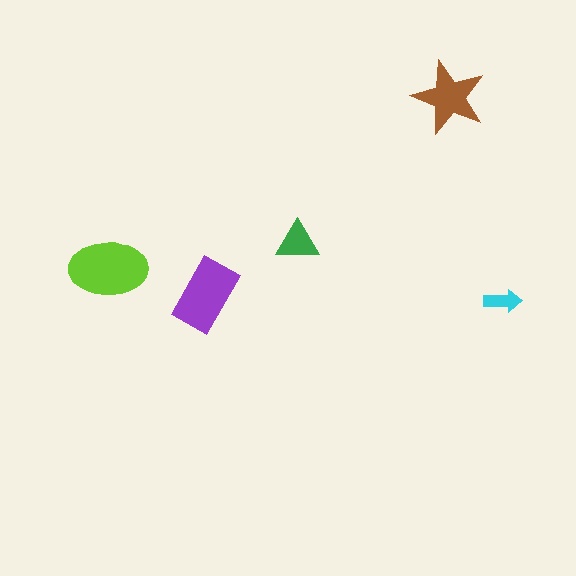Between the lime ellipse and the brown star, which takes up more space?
The lime ellipse.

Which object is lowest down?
The cyan arrow is bottommost.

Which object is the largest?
The lime ellipse.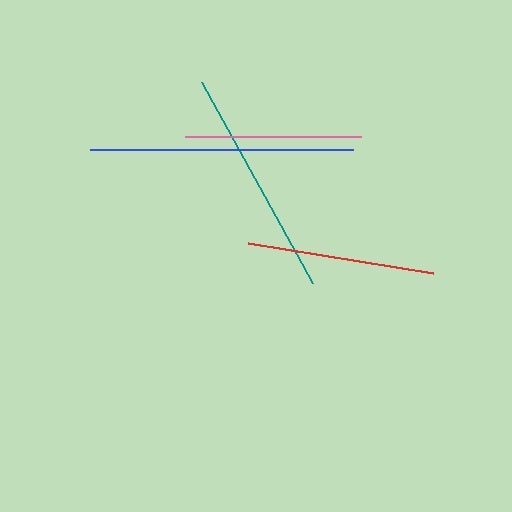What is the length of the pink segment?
The pink segment is approximately 176 pixels long.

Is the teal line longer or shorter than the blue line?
The blue line is longer than the teal line.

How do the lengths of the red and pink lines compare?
The red and pink lines are approximately the same length.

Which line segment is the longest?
The blue line is the longest at approximately 263 pixels.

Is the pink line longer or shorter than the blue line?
The blue line is longer than the pink line.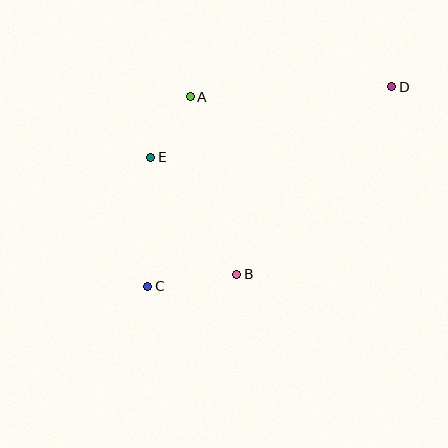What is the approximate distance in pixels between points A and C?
The distance between A and C is approximately 194 pixels.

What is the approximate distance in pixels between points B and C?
The distance between B and C is approximately 90 pixels.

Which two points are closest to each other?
Points A and E are closest to each other.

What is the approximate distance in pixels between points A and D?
The distance between A and D is approximately 201 pixels.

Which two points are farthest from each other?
Points C and D are farthest from each other.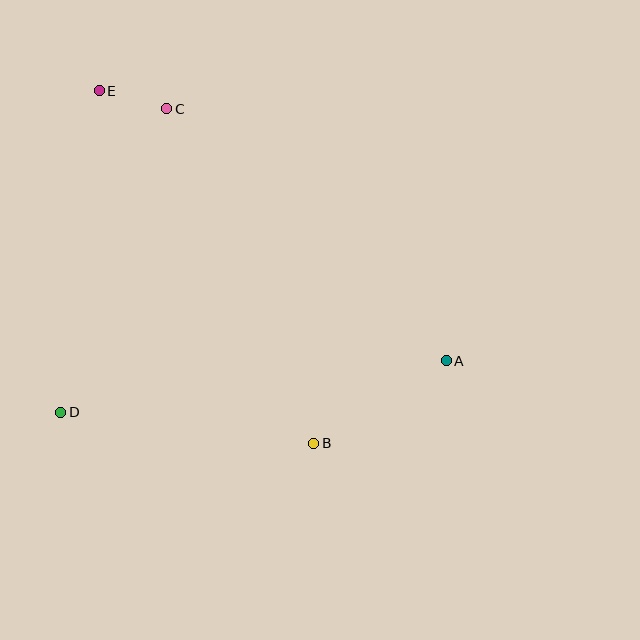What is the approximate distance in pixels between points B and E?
The distance between B and E is approximately 413 pixels.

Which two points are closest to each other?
Points C and E are closest to each other.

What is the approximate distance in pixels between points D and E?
The distance between D and E is approximately 324 pixels.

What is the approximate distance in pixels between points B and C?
The distance between B and C is approximately 365 pixels.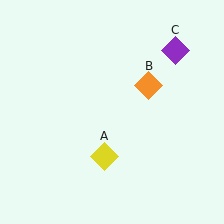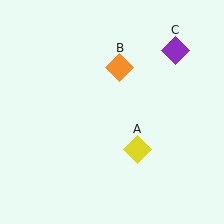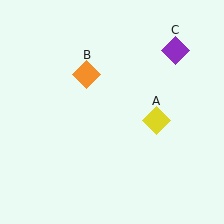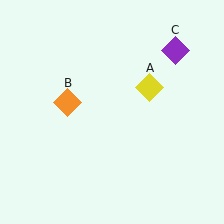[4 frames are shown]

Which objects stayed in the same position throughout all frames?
Purple diamond (object C) remained stationary.